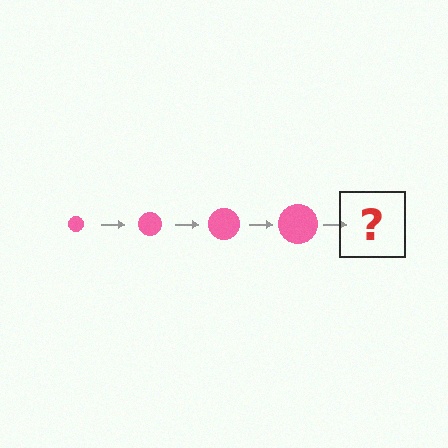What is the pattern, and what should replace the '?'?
The pattern is that the circle gets progressively larger each step. The '?' should be a pink circle, larger than the previous one.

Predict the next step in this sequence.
The next step is a pink circle, larger than the previous one.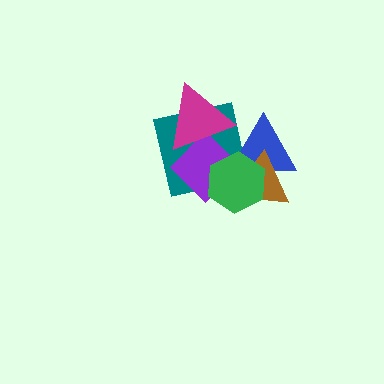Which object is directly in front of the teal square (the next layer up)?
The purple diamond is directly in front of the teal square.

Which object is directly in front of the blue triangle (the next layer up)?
The brown triangle is directly in front of the blue triangle.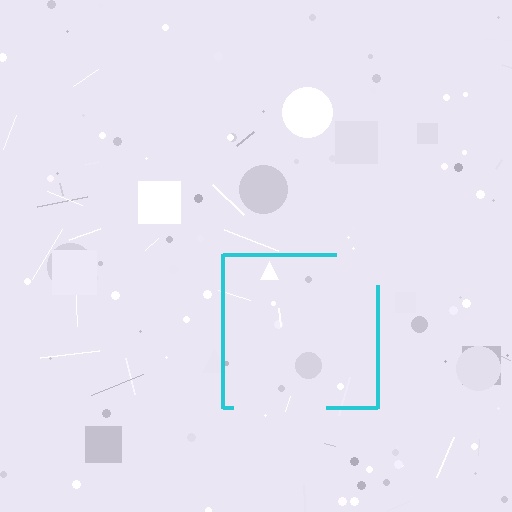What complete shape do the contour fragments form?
The contour fragments form a square.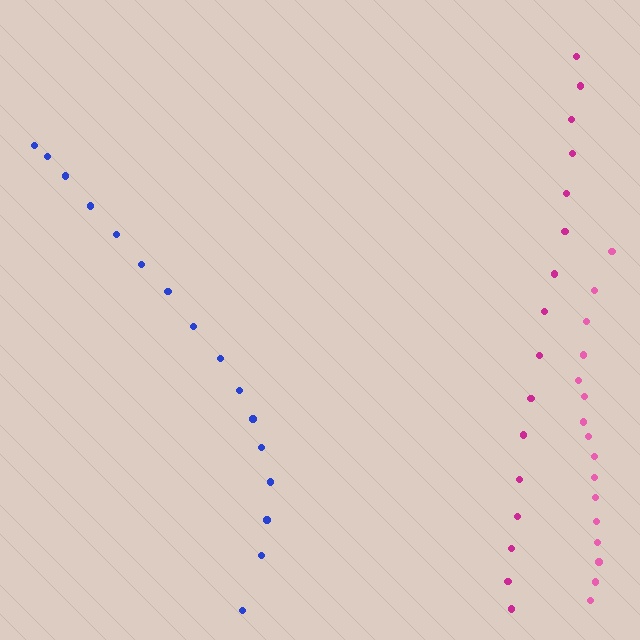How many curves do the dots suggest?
There are 3 distinct paths.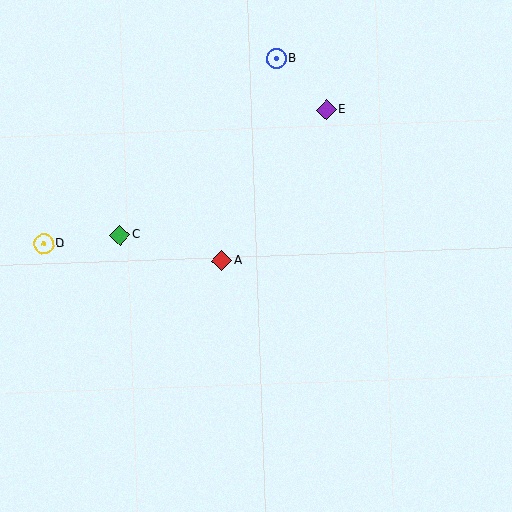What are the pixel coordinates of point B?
Point B is at (276, 59).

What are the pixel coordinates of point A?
Point A is at (222, 261).